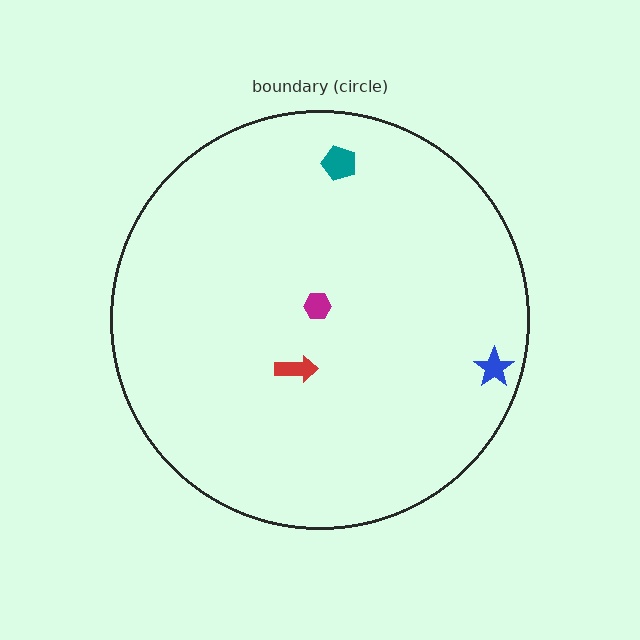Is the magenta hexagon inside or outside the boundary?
Inside.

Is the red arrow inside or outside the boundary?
Inside.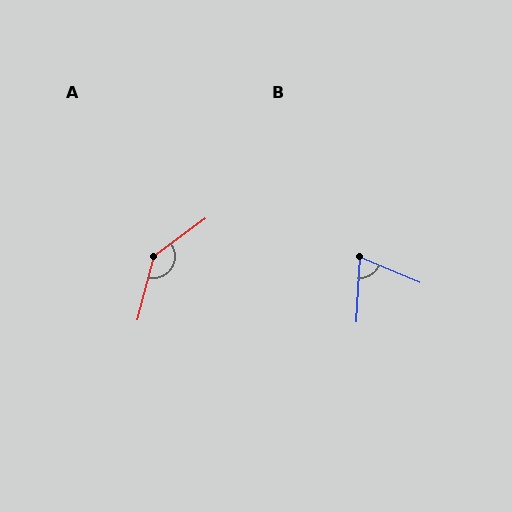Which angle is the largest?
A, at approximately 141 degrees.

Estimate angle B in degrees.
Approximately 71 degrees.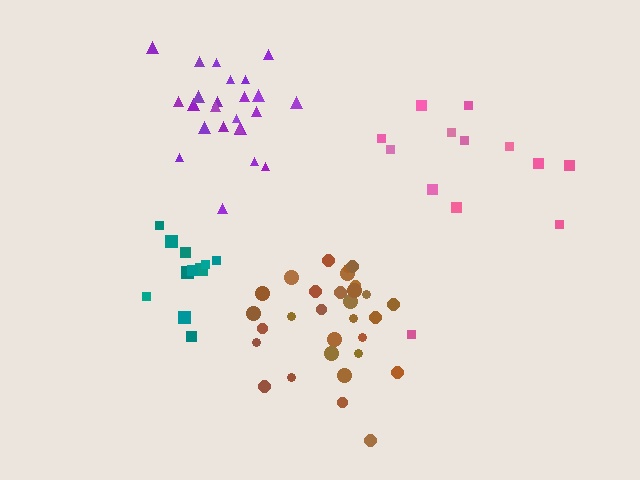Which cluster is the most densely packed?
Purple.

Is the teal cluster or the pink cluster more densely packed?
Teal.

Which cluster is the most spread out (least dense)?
Pink.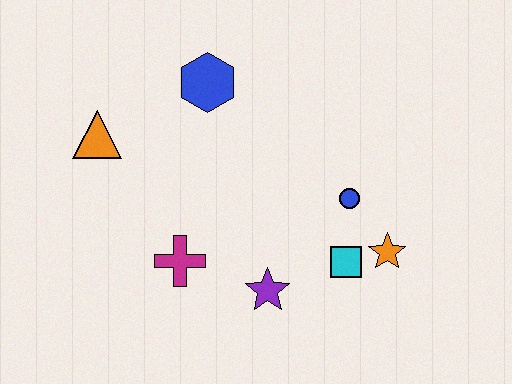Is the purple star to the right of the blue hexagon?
Yes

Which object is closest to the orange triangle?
The blue hexagon is closest to the orange triangle.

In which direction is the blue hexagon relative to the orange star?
The blue hexagon is to the left of the orange star.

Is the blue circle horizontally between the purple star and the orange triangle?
No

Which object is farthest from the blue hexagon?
The orange star is farthest from the blue hexagon.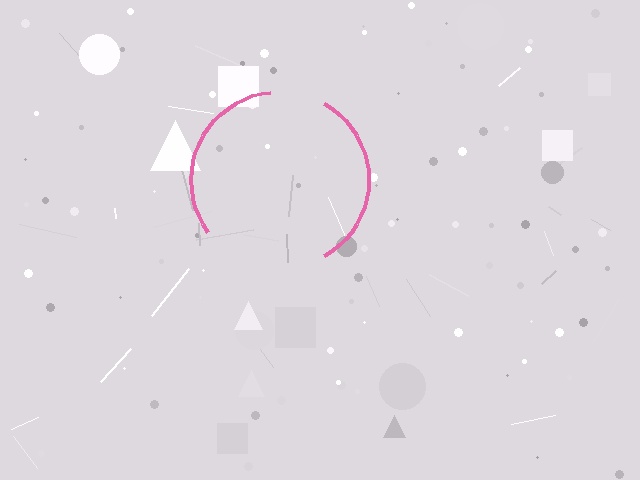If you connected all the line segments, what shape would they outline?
They would outline a circle.